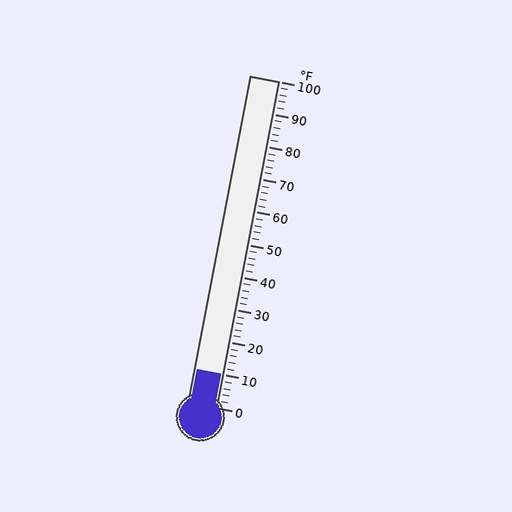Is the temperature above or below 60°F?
The temperature is below 60°F.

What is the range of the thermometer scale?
The thermometer scale ranges from 0°F to 100°F.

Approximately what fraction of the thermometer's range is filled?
The thermometer is filled to approximately 10% of its range.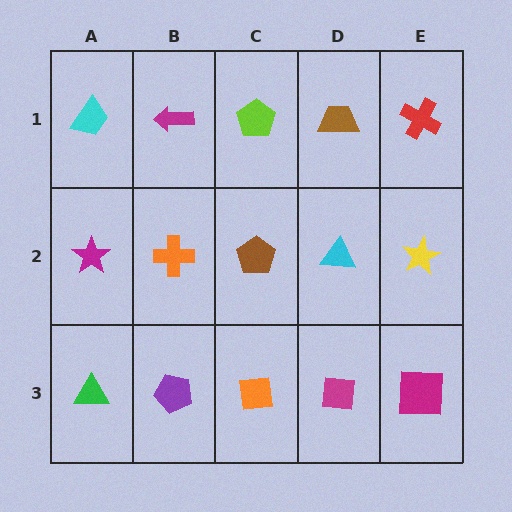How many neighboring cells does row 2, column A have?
3.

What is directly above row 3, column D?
A cyan triangle.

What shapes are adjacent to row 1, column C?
A brown pentagon (row 2, column C), a magenta arrow (row 1, column B), a brown trapezoid (row 1, column D).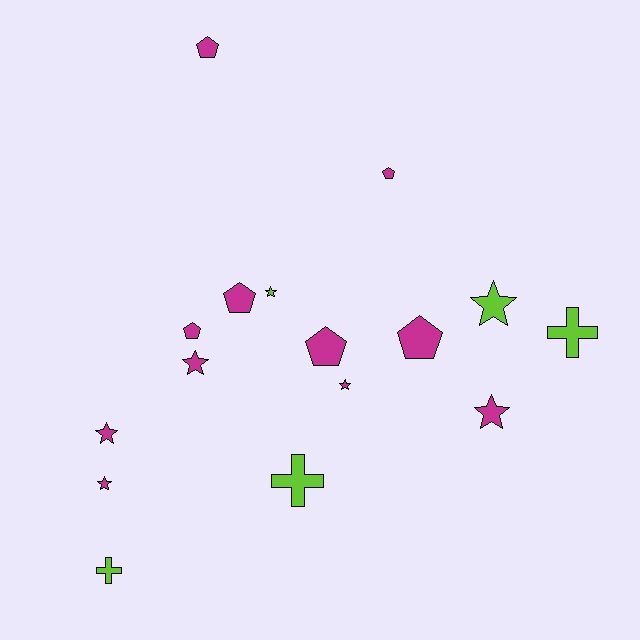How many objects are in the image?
There are 16 objects.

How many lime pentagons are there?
There are no lime pentagons.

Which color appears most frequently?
Magenta, with 11 objects.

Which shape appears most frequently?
Star, with 7 objects.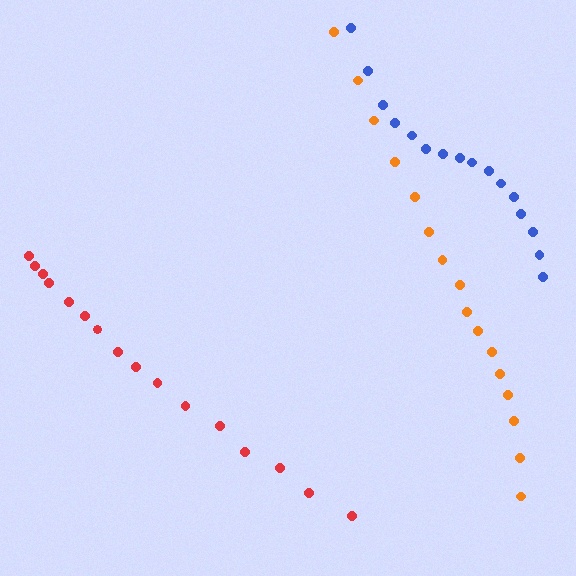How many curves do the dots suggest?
There are 3 distinct paths.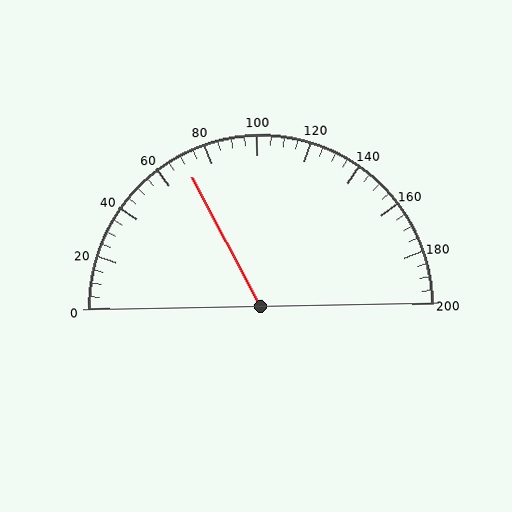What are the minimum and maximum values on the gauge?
The gauge ranges from 0 to 200.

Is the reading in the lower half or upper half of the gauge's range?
The reading is in the lower half of the range (0 to 200).